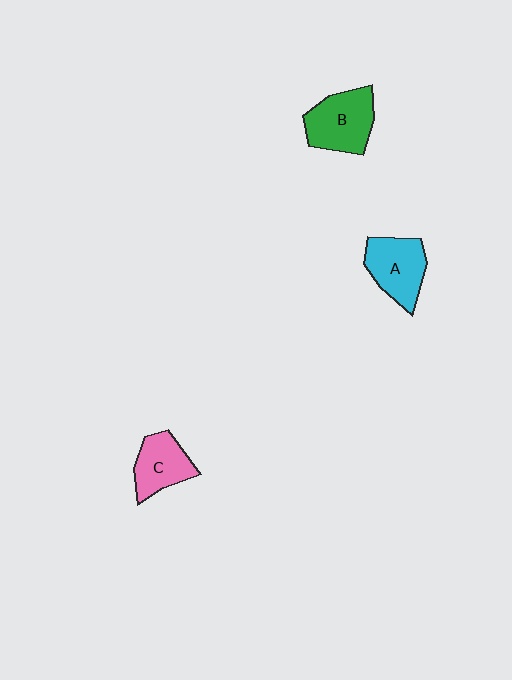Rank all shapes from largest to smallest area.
From largest to smallest: B (green), A (cyan), C (pink).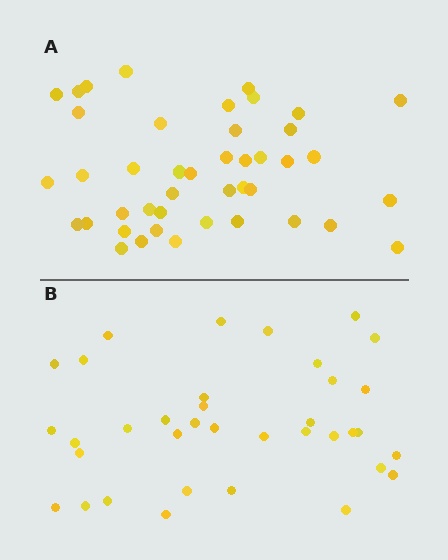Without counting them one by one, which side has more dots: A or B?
Region A (the top region) has more dots.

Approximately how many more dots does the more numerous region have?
Region A has roughly 8 or so more dots than region B.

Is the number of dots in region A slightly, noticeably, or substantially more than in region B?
Region A has only slightly more — the two regions are fairly close. The ratio is roughly 1.2 to 1.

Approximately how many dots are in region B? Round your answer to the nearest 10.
About 40 dots. (The exact count is 36, which rounds to 40.)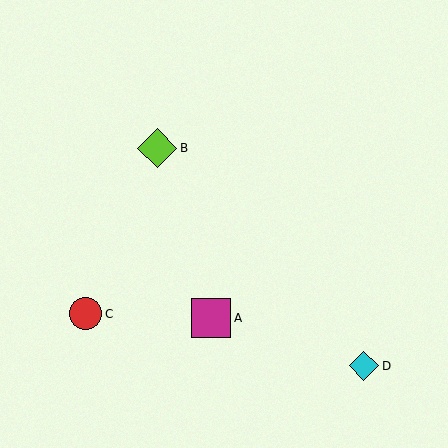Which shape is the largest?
The magenta square (labeled A) is the largest.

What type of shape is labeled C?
Shape C is a red circle.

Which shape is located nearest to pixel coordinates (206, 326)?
The magenta square (labeled A) at (211, 318) is nearest to that location.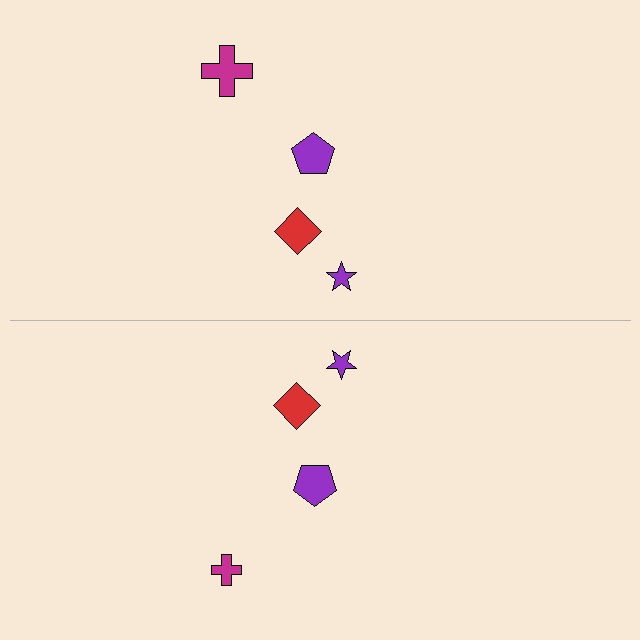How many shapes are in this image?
There are 8 shapes in this image.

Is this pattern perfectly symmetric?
No, the pattern is not perfectly symmetric. The magenta cross on the bottom side has a different size than its mirror counterpart.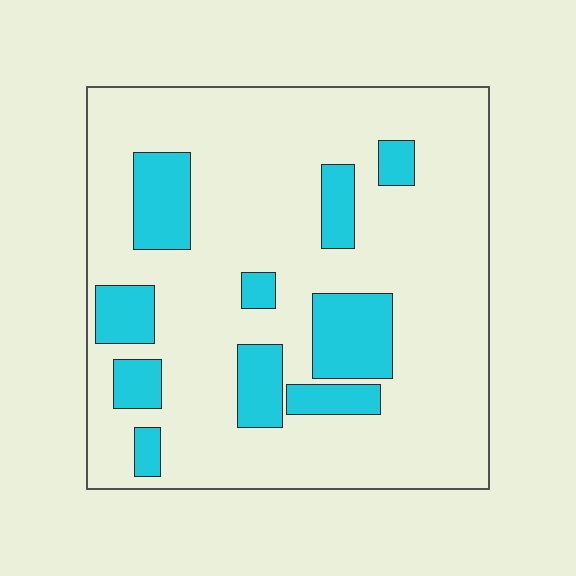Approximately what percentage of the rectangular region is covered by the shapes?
Approximately 20%.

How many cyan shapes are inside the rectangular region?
10.